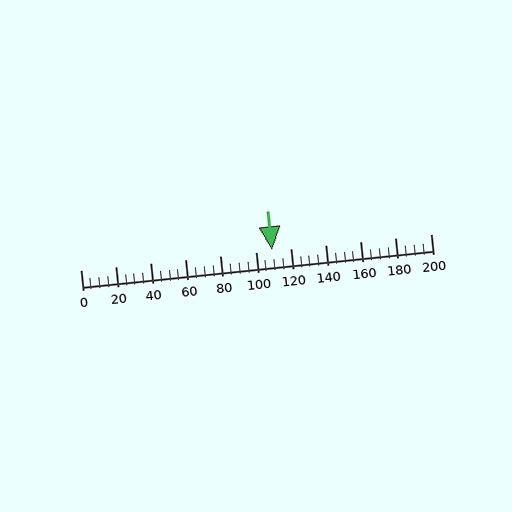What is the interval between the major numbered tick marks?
The major tick marks are spaced 20 units apart.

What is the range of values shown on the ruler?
The ruler shows values from 0 to 200.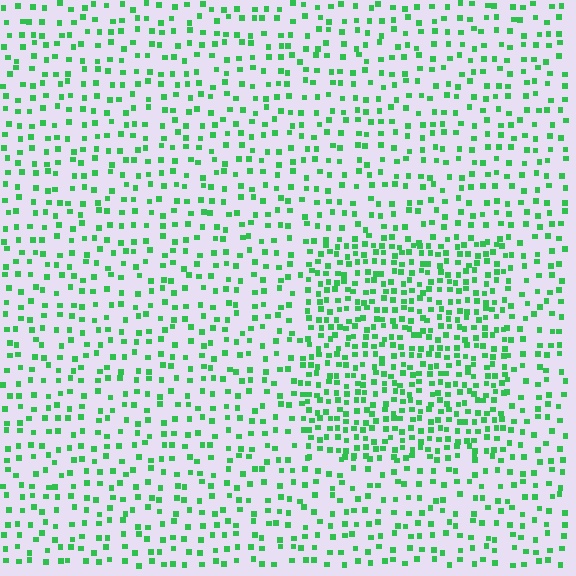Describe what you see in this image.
The image contains small green elements arranged at two different densities. A rectangle-shaped region is visible where the elements are more densely packed than the surrounding area.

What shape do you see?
I see a rectangle.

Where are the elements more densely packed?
The elements are more densely packed inside the rectangle boundary.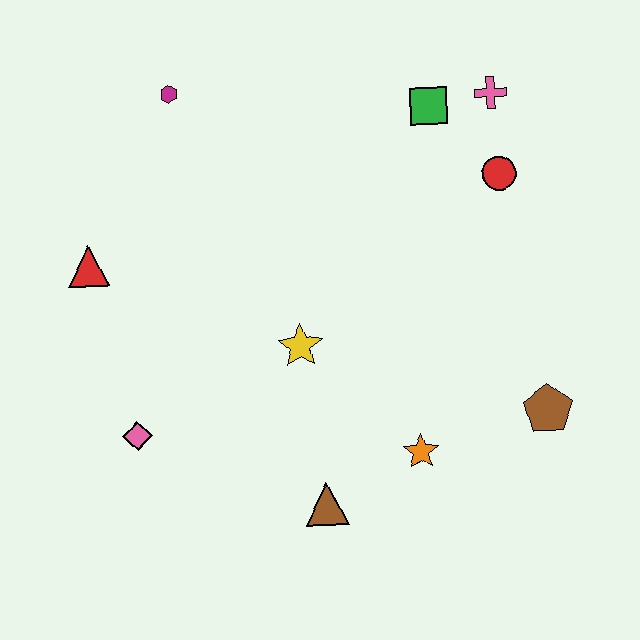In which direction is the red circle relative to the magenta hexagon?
The red circle is to the right of the magenta hexagon.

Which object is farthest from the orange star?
The magenta hexagon is farthest from the orange star.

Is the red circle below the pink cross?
Yes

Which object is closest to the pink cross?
The green square is closest to the pink cross.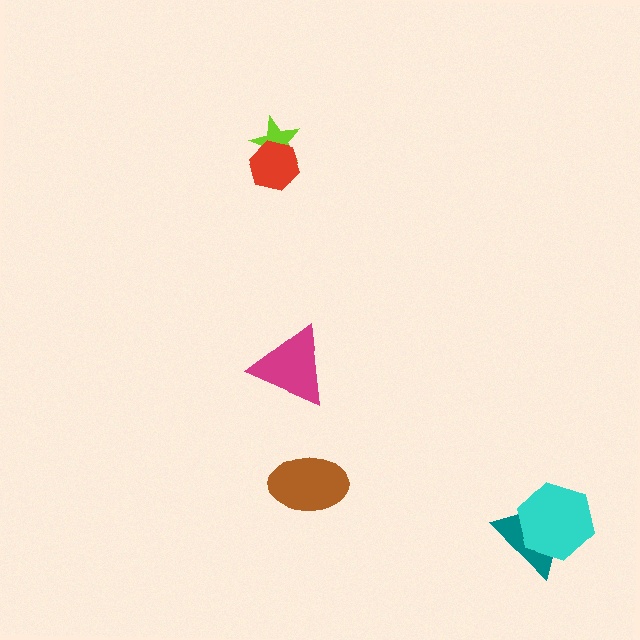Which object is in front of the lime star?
The red hexagon is in front of the lime star.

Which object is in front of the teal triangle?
The cyan hexagon is in front of the teal triangle.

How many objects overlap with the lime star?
1 object overlaps with the lime star.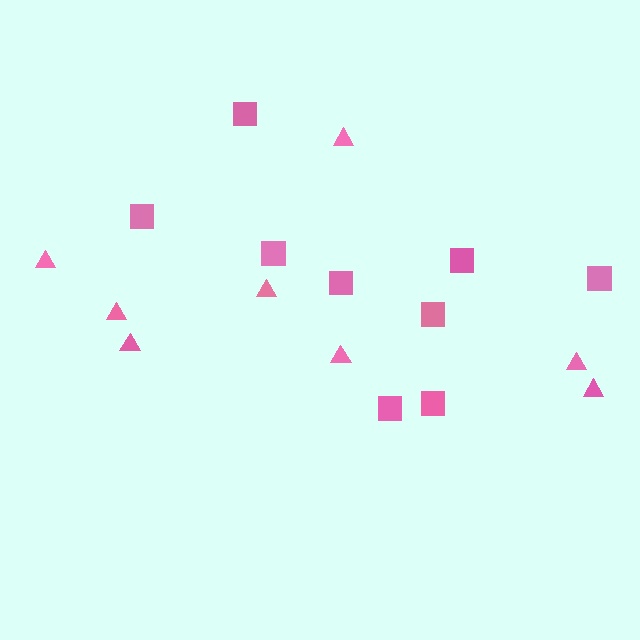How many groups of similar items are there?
There are 2 groups: one group of squares (9) and one group of triangles (8).